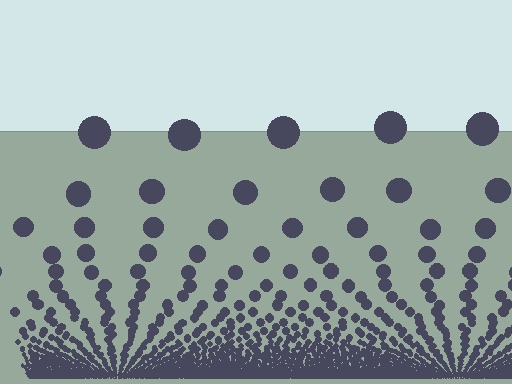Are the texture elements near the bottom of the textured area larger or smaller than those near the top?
Smaller. The gradient is inverted — elements near the bottom are smaller and denser.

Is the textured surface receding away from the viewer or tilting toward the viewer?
The surface appears to tilt toward the viewer. Texture elements get larger and sparser toward the top.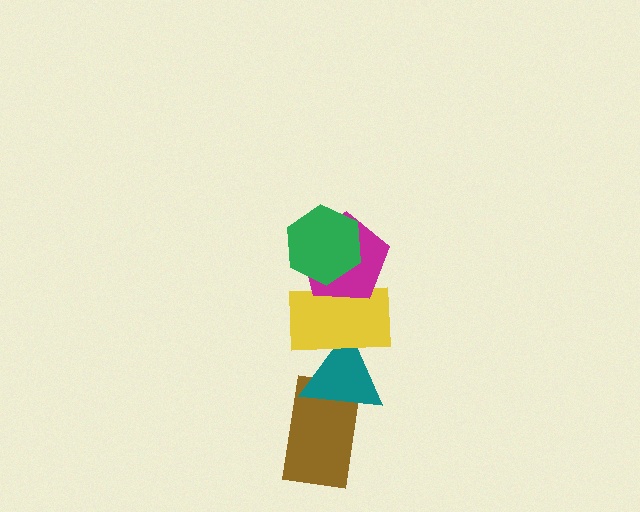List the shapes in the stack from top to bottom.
From top to bottom: the green hexagon, the magenta pentagon, the yellow rectangle, the teal triangle, the brown rectangle.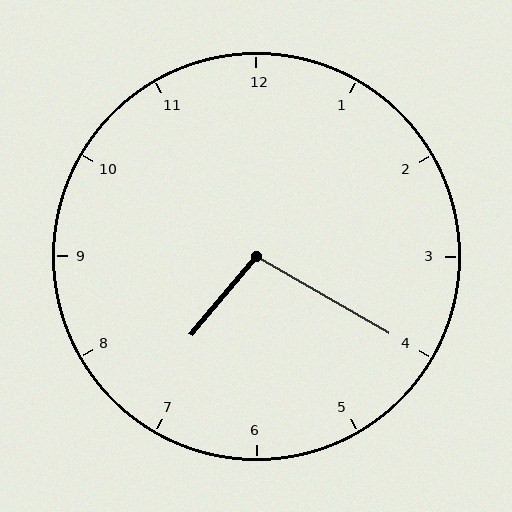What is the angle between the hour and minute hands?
Approximately 100 degrees.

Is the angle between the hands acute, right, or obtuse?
It is obtuse.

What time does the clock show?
7:20.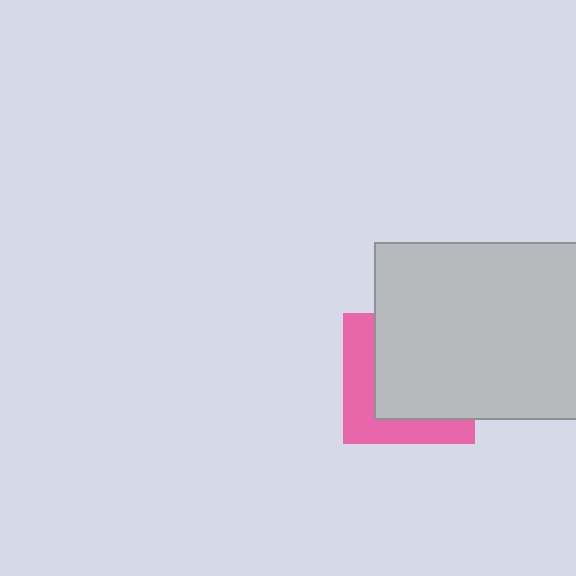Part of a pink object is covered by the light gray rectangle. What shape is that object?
It is a square.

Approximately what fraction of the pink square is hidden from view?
Roughly 63% of the pink square is hidden behind the light gray rectangle.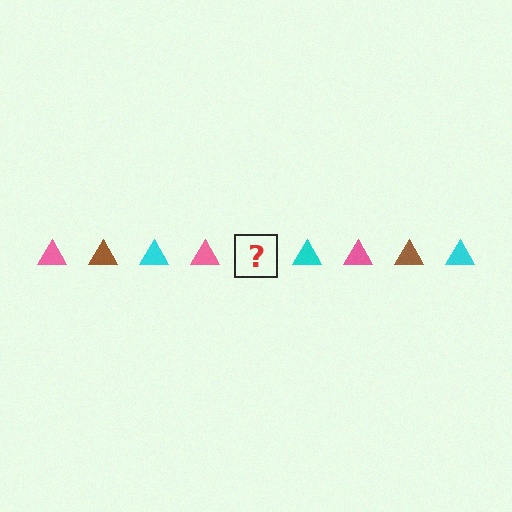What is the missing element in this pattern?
The missing element is a brown triangle.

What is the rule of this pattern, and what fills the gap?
The rule is that the pattern cycles through pink, brown, cyan triangles. The gap should be filled with a brown triangle.